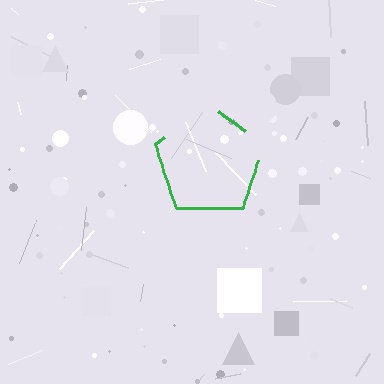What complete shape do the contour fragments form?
The contour fragments form a pentagon.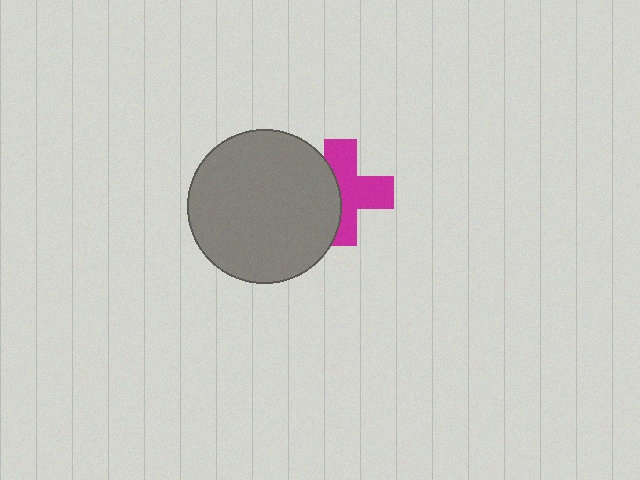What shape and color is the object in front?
The object in front is a gray circle.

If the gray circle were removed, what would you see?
You would see the complete magenta cross.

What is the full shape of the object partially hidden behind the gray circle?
The partially hidden object is a magenta cross.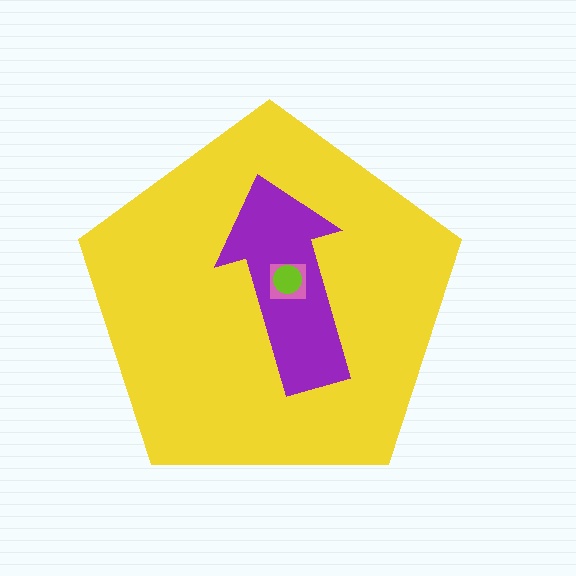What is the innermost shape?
The lime circle.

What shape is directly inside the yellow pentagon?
The purple arrow.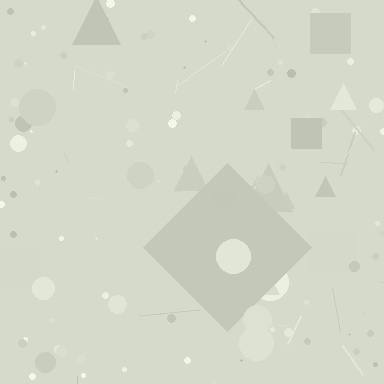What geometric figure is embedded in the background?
A diamond is embedded in the background.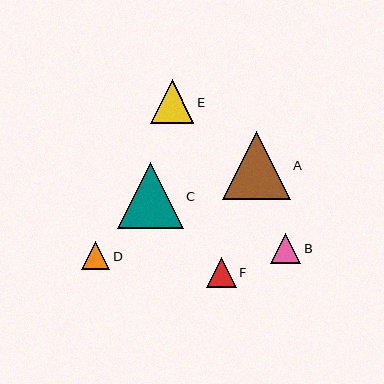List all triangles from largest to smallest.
From largest to smallest: A, C, E, B, F, D.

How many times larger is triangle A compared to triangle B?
Triangle A is approximately 2.2 times the size of triangle B.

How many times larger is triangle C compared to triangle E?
Triangle C is approximately 1.5 times the size of triangle E.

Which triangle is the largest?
Triangle A is the largest with a size of approximately 68 pixels.